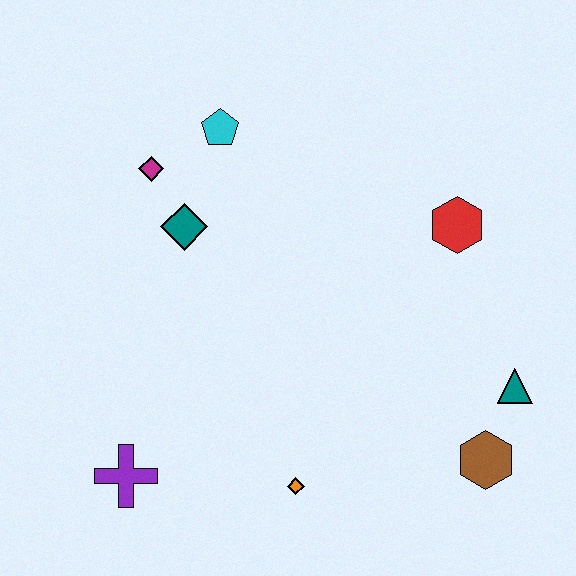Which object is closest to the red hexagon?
The teal triangle is closest to the red hexagon.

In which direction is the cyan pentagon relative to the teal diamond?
The cyan pentagon is above the teal diamond.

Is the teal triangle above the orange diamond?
Yes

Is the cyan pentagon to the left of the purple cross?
No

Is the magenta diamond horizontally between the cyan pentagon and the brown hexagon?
No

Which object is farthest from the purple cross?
The red hexagon is farthest from the purple cross.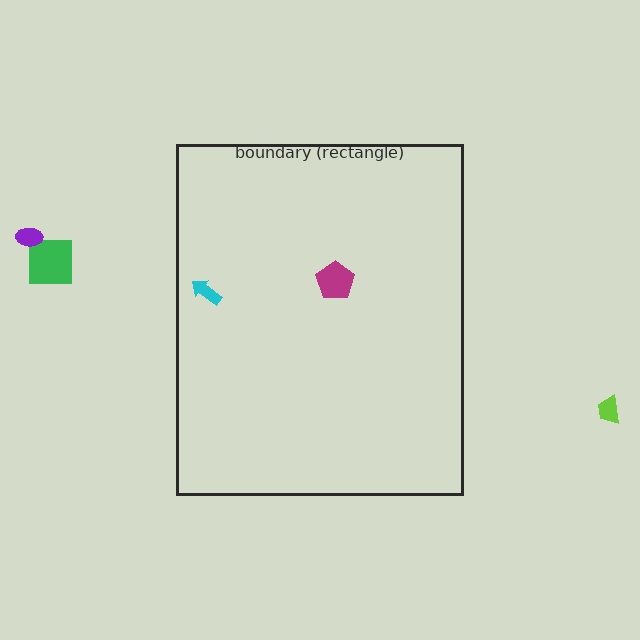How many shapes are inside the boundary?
2 inside, 3 outside.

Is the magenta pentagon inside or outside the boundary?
Inside.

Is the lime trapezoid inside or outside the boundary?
Outside.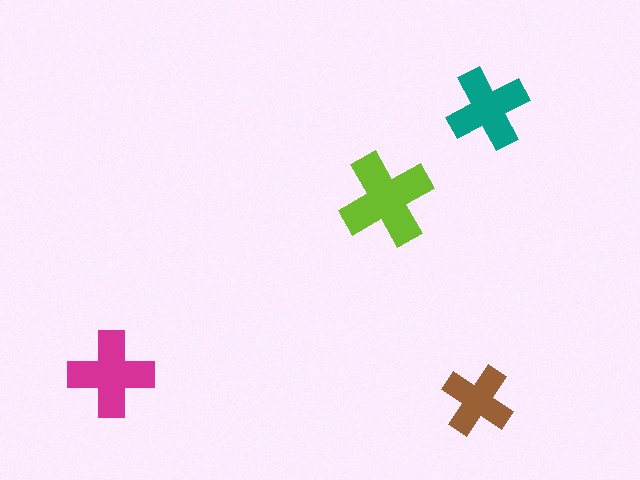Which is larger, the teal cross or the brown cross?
The teal one.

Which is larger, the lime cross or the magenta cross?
The lime one.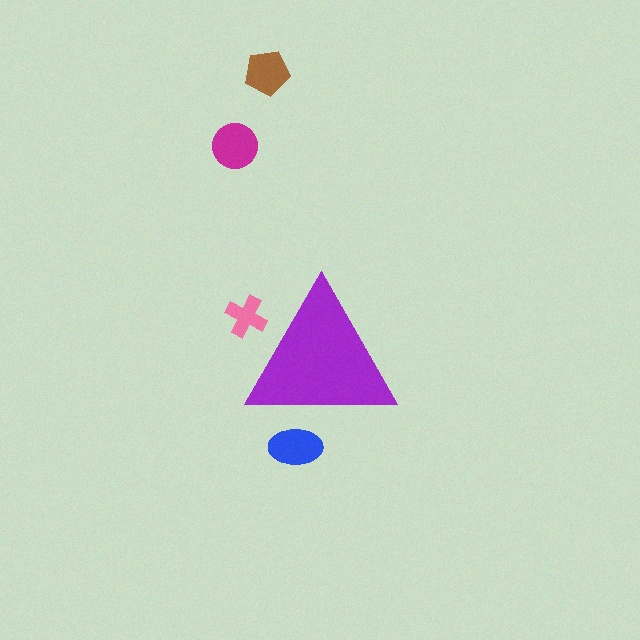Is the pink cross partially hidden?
Yes, the pink cross is partially hidden behind the purple triangle.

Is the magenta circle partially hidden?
No, the magenta circle is fully visible.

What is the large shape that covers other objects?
A purple triangle.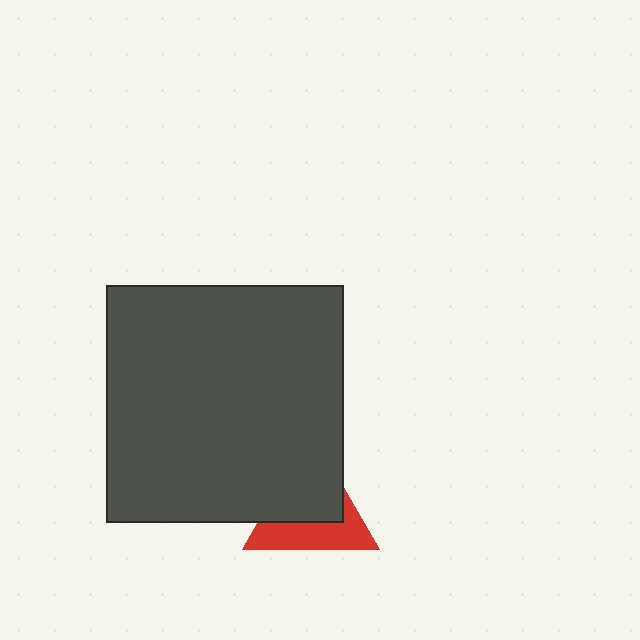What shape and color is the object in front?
The object in front is a dark gray square.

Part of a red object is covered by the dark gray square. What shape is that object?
It is a triangle.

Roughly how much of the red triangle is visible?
A small part of it is visible (roughly 43%).